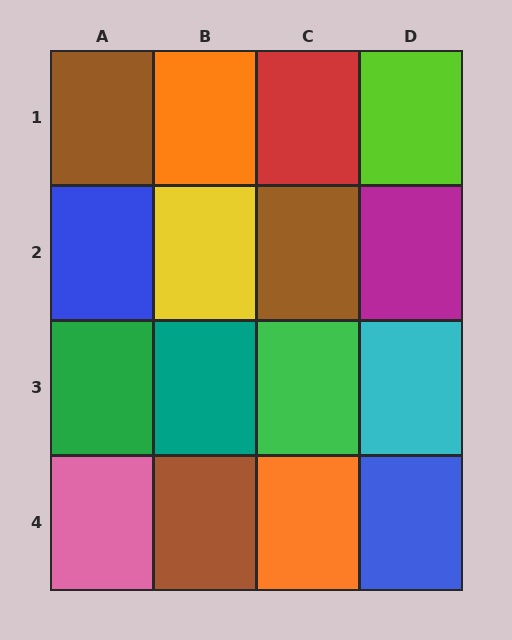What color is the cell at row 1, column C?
Red.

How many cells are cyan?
1 cell is cyan.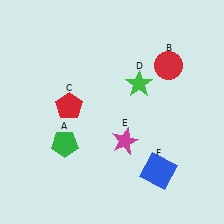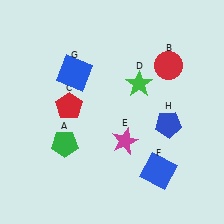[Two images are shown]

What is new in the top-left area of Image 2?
A blue square (G) was added in the top-left area of Image 2.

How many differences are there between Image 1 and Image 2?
There are 2 differences between the two images.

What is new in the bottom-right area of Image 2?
A blue pentagon (H) was added in the bottom-right area of Image 2.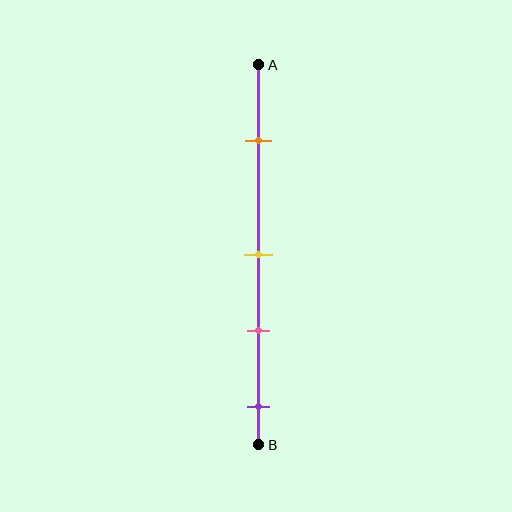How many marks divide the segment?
There are 4 marks dividing the segment.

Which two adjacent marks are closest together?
The yellow and pink marks are the closest adjacent pair.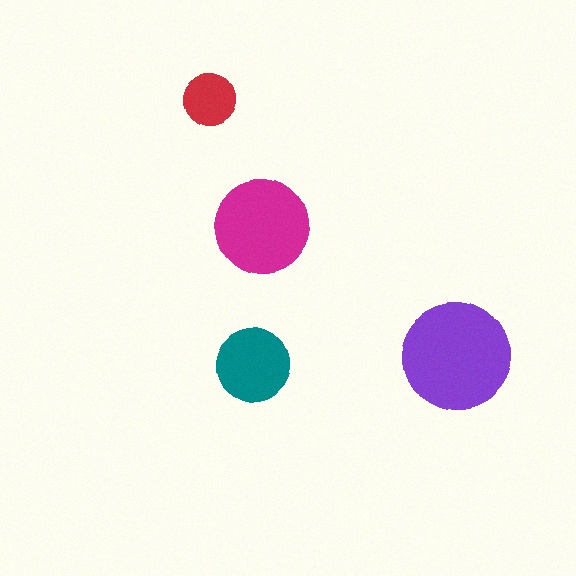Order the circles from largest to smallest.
the purple one, the magenta one, the teal one, the red one.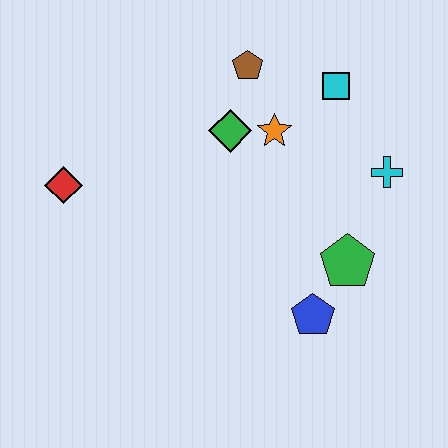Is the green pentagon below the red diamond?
Yes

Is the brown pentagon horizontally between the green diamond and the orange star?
Yes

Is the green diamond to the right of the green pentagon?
No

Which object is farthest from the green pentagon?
The red diamond is farthest from the green pentagon.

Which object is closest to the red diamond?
The green diamond is closest to the red diamond.